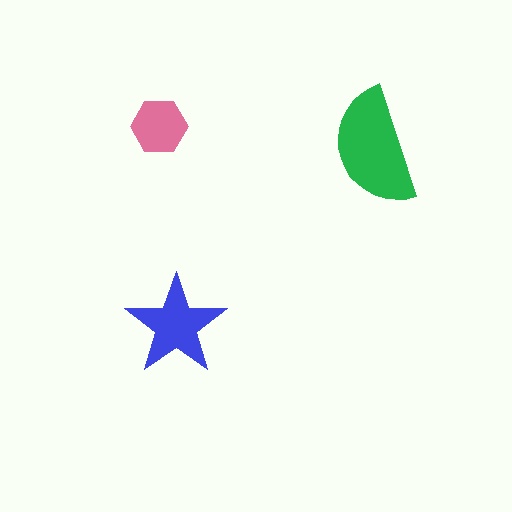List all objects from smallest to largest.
The pink hexagon, the blue star, the green semicircle.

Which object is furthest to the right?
The green semicircle is rightmost.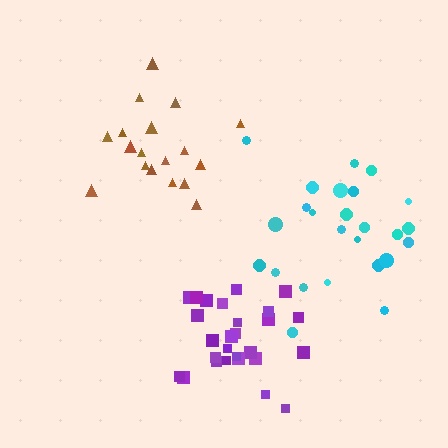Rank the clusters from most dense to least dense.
purple, brown, cyan.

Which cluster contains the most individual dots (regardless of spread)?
Purple (27).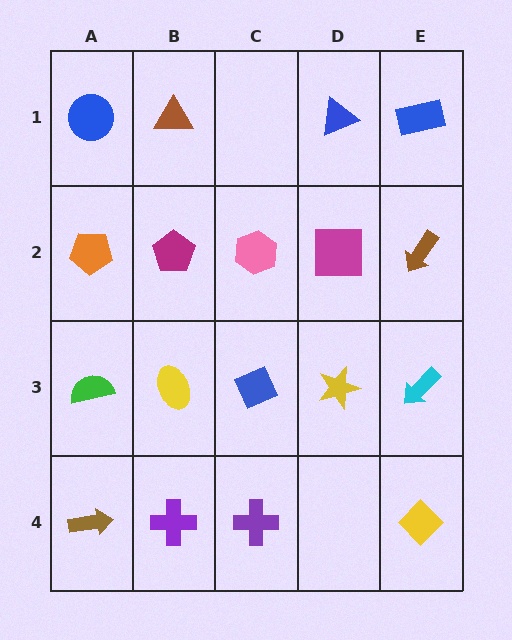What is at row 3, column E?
A cyan arrow.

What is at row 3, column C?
A blue diamond.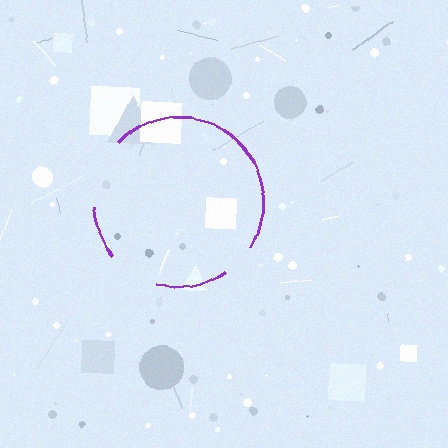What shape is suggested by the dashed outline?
The dashed outline suggests a circle.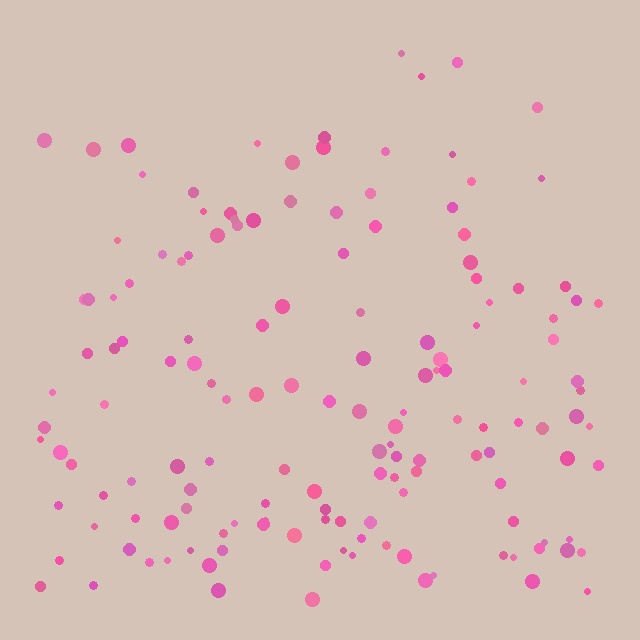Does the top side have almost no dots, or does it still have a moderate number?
Still a moderate number, just noticeably fewer than the bottom.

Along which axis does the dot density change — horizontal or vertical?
Vertical.